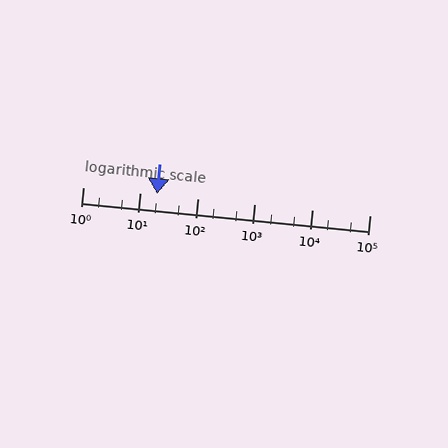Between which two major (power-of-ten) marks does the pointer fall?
The pointer is between 10 and 100.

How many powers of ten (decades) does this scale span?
The scale spans 5 decades, from 1 to 100000.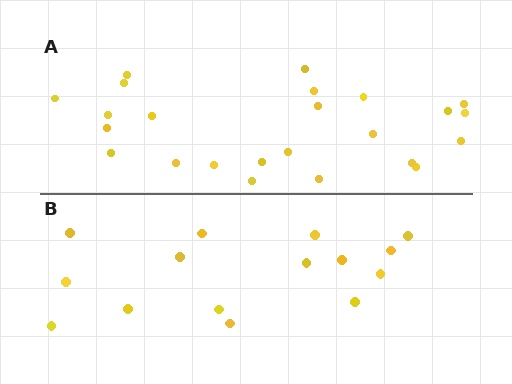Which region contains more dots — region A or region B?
Region A (the top region) has more dots.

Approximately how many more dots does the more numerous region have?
Region A has roughly 8 or so more dots than region B.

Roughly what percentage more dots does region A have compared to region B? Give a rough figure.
About 60% more.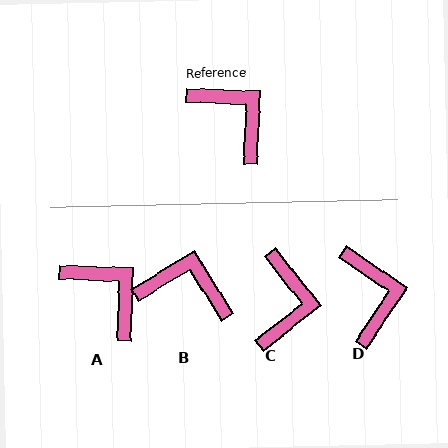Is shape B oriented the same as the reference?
No, it is off by about 34 degrees.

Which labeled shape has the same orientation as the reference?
A.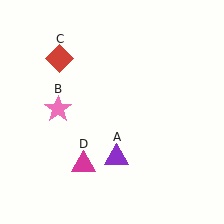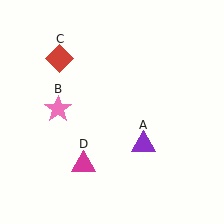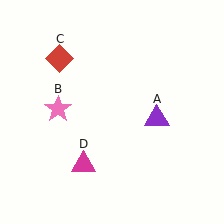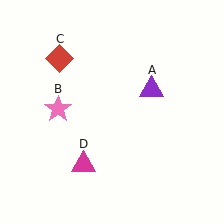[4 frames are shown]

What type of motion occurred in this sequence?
The purple triangle (object A) rotated counterclockwise around the center of the scene.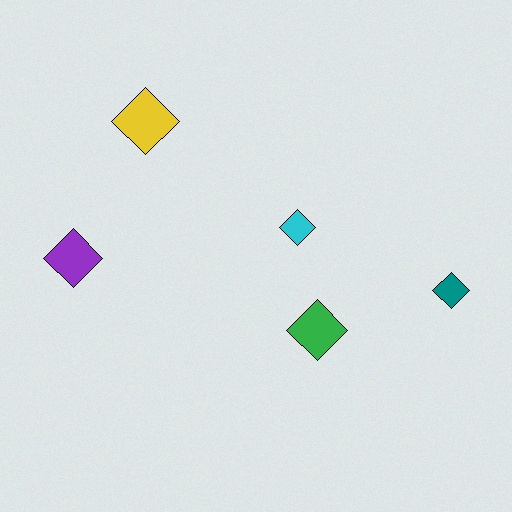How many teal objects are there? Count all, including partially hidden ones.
There is 1 teal object.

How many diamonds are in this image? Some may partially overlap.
There are 5 diamonds.